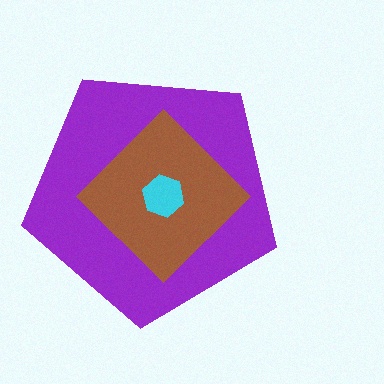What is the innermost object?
The cyan hexagon.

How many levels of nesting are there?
3.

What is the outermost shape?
The purple pentagon.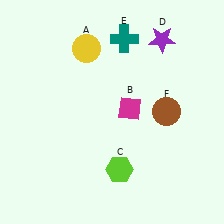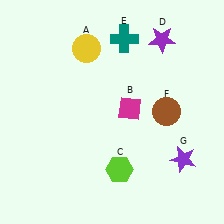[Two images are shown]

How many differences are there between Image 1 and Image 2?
There is 1 difference between the two images.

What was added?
A purple star (G) was added in Image 2.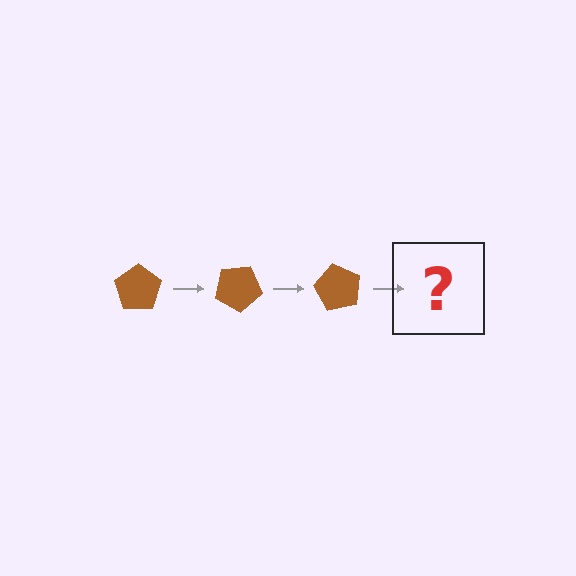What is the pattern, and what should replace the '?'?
The pattern is that the pentagon rotates 30 degrees each step. The '?' should be a brown pentagon rotated 90 degrees.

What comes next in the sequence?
The next element should be a brown pentagon rotated 90 degrees.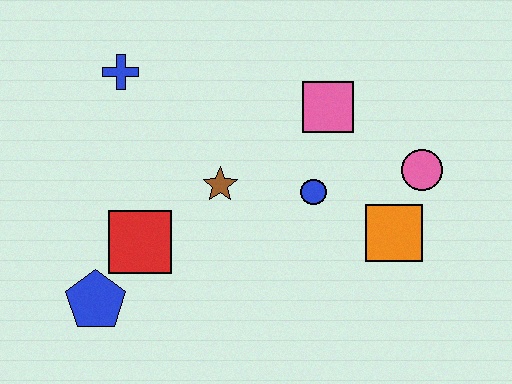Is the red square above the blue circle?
No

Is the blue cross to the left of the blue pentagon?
No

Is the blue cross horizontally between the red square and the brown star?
No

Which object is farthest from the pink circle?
The blue pentagon is farthest from the pink circle.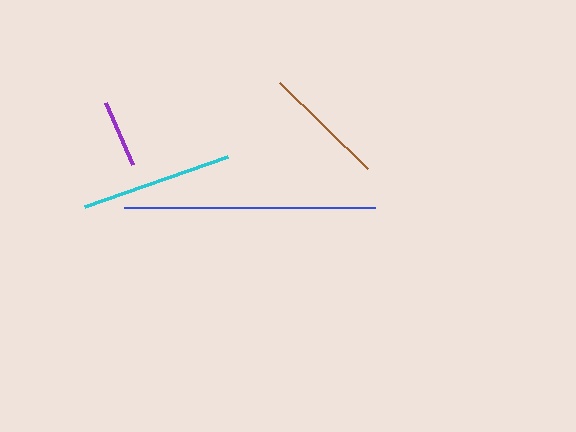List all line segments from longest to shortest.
From longest to shortest: blue, cyan, brown, purple.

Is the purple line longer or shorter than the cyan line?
The cyan line is longer than the purple line.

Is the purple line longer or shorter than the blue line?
The blue line is longer than the purple line.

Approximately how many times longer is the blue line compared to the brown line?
The blue line is approximately 2.1 times the length of the brown line.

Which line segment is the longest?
The blue line is the longest at approximately 251 pixels.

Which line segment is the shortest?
The purple line is the shortest at approximately 68 pixels.